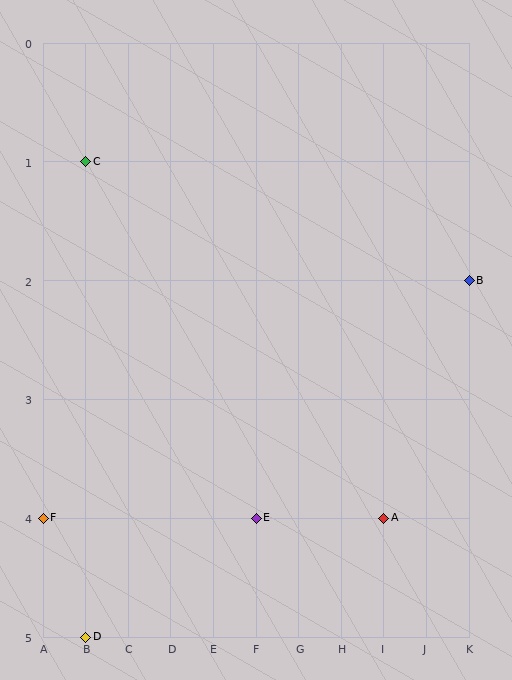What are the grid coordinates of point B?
Point B is at grid coordinates (K, 2).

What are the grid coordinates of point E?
Point E is at grid coordinates (F, 4).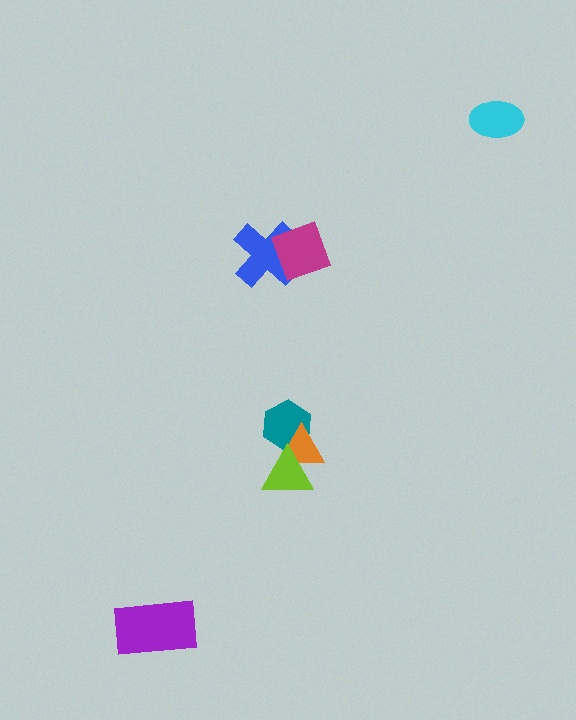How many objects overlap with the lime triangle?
2 objects overlap with the lime triangle.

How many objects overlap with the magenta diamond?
1 object overlaps with the magenta diamond.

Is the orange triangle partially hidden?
Yes, it is partially covered by another shape.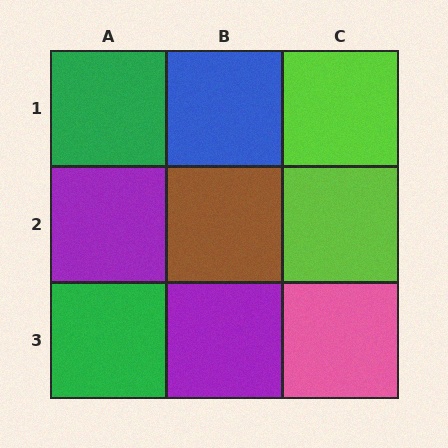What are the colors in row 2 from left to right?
Purple, brown, lime.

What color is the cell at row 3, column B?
Purple.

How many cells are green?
2 cells are green.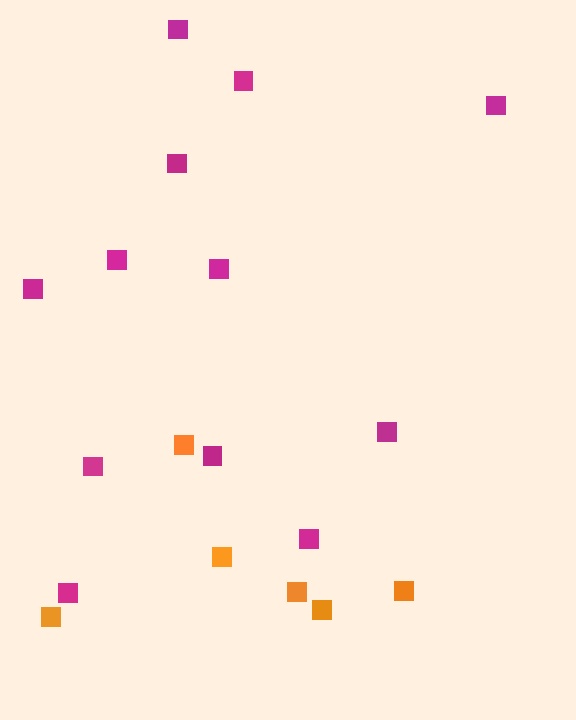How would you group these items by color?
There are 2 groups: one group of magenta squares (12) and one group of orange squares (6).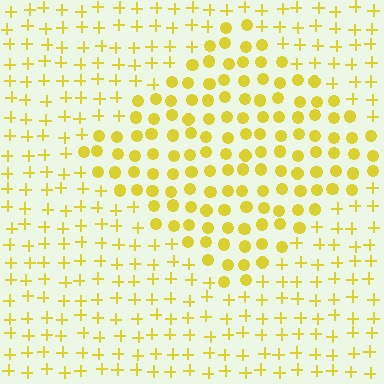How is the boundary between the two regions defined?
The boundary is defined by a change in element shape: circles inside vs. plus signs outside. All elements share the same color and spacing.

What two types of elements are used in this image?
The image uses circles inside the diamond region and plus signs outside it.